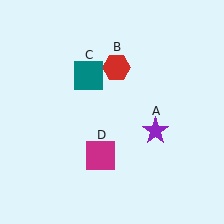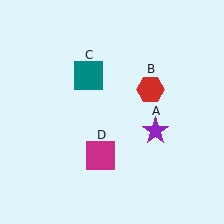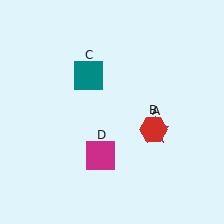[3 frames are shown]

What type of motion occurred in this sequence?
The red hexagon (object B) rotated clockwise around the center of the scene.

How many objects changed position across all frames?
1 object changed position: red hexagon (object B).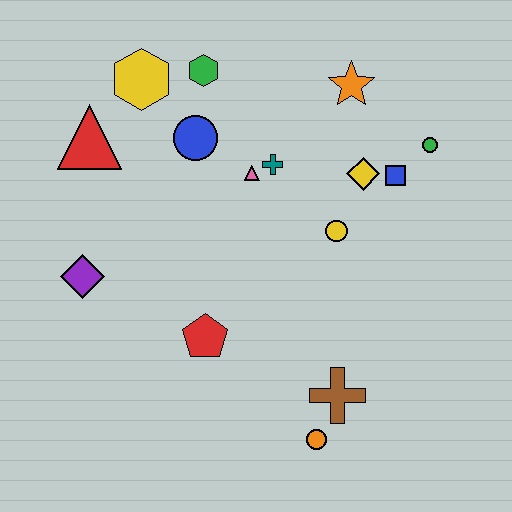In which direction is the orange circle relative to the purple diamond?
The orange circle is to the right of the purple diamond.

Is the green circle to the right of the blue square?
Yes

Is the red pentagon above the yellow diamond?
No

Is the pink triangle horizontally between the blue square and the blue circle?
Yes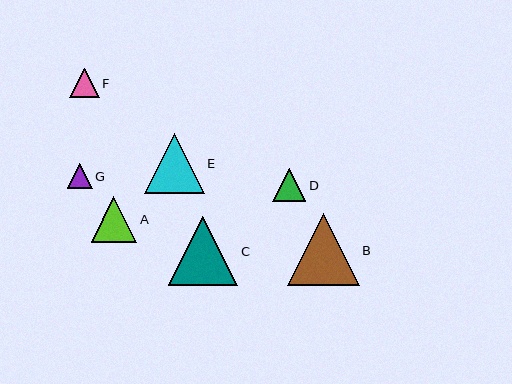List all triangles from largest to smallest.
From largest to smallest: B, C, E, A, D, F, G.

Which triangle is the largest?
Triangle B is the largest with a size of approximately 72 pixels.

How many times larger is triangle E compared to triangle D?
Triangle E is approximately 1.8 times the size of triangle D.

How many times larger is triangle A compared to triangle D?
Triangle A is approximately 1.4 times the size of triangle D.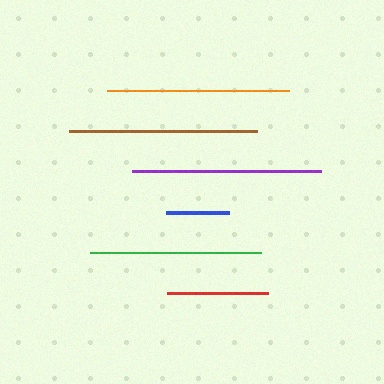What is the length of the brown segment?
The brown segment is approximately 189 pixels long.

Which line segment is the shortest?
The blue line is the shortest at approximately 63 pixels.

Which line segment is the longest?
The purple line is the longest at approximately 189 pixels.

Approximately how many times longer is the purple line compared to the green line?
The purple line is approximately 1.1 times the length of the green line.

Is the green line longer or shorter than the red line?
The green line is longer than the red line.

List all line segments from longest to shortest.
From longest to shortest: purple, brown, orange, green, red, blue.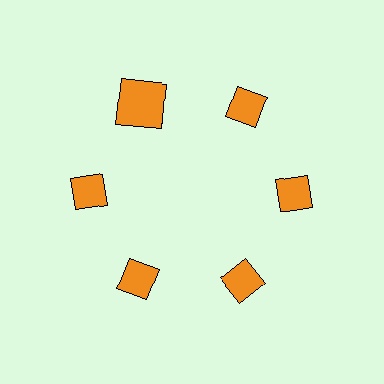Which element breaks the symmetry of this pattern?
The orange square at roughly the 11 o'clock position breaks the symmetry. All other shapes are orange diamonds.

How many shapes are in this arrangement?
There are 6 shapes arranged in a ring pattern.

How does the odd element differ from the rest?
It has a different shape: square instead of diamond.